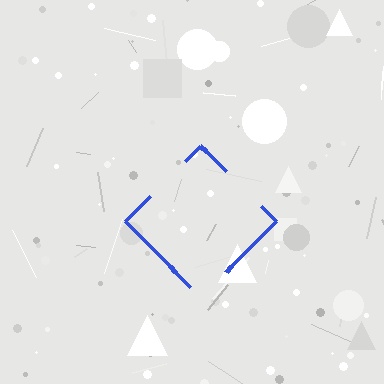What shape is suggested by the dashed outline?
The dashed outline suggests a diamond.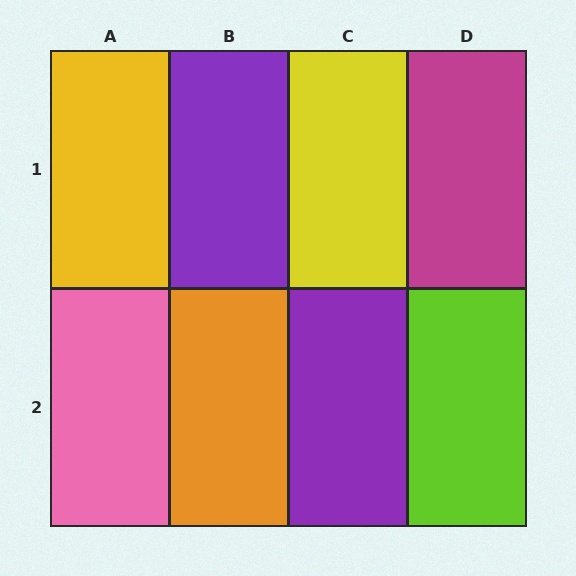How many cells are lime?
1 cell is lime.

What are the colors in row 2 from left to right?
Pink, orange, purple, lime.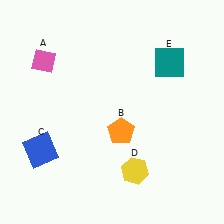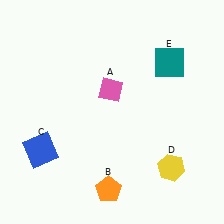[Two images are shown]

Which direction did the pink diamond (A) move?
The pink diamond (A) moved right.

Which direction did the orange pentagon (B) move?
The orange pentagon (B) moved down.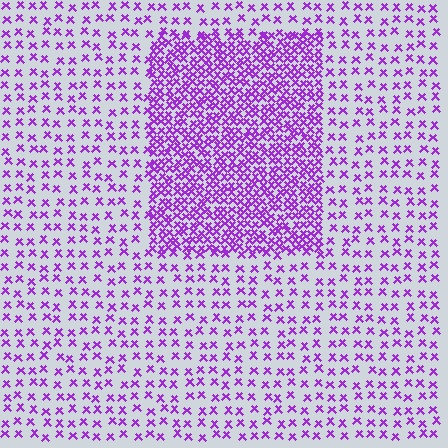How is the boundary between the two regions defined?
The boundary is defined by a change in element density (approximately 2.7x ratio). All elements are the same color, size, and shape.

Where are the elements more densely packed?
The elements are more densely packed inside the rectangle boundary.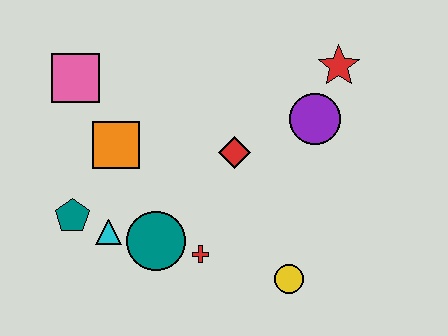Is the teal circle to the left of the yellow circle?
Yes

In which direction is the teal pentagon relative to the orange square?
The teal pentagon is below the orange square.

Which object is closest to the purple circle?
The red star is closest to the purple circle.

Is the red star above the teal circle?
Yes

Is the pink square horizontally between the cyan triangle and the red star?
No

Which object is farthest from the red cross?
The red star is farthest from the red cross.